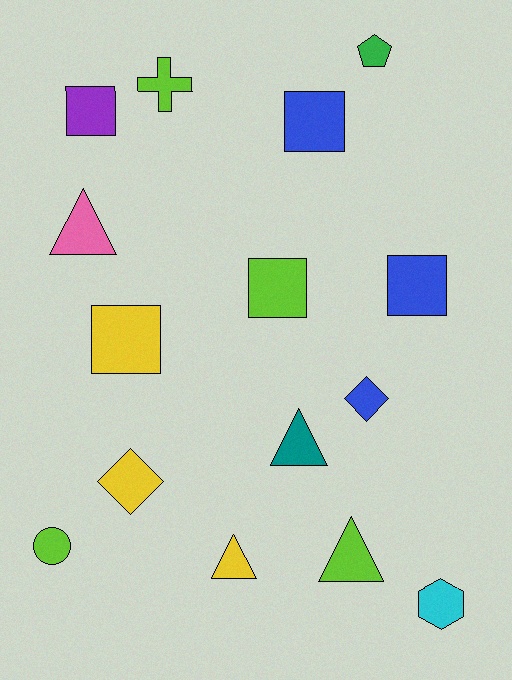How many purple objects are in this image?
There is 1 purple object.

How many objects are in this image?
There are 15 objects.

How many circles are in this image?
There is 1 circle.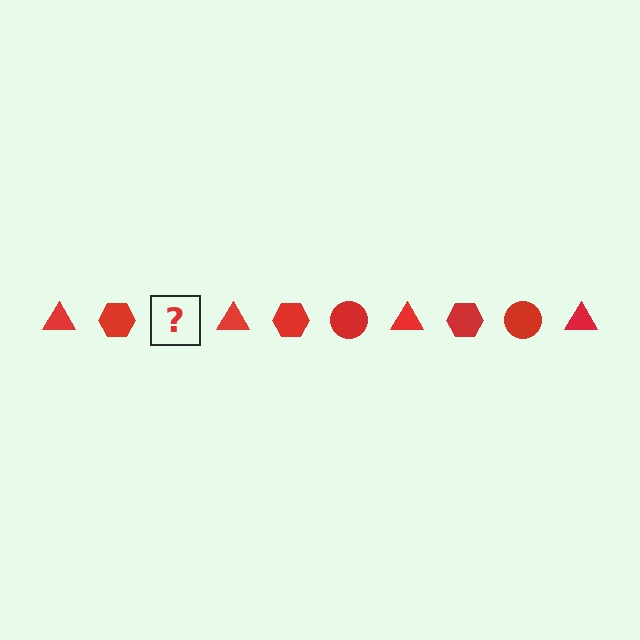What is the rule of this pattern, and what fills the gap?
The rule is that the pattern cycles through triangle, hexagon, circle shapes in red. The gap should be filled with a red circle.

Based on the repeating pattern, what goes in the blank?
The blank should be a red circle.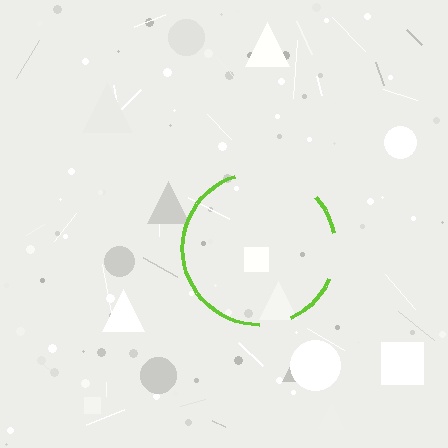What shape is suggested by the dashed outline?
The dashed outline suggests a circle.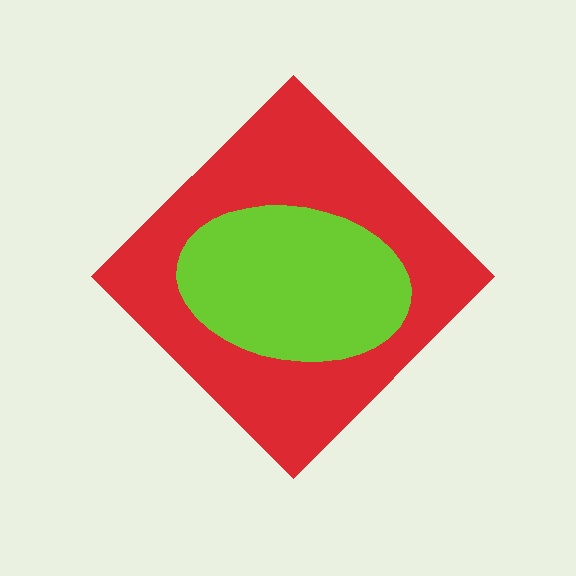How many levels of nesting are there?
2.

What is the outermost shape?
The red diamond.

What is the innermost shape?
The lime ellipse.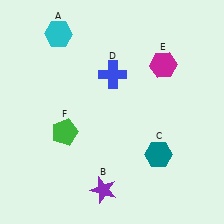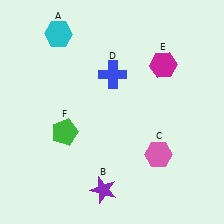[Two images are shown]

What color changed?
The hexagon (C) changed from teal in Image 1 to pink in Image 2.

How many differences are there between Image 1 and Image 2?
There is 1 difference between the two images.